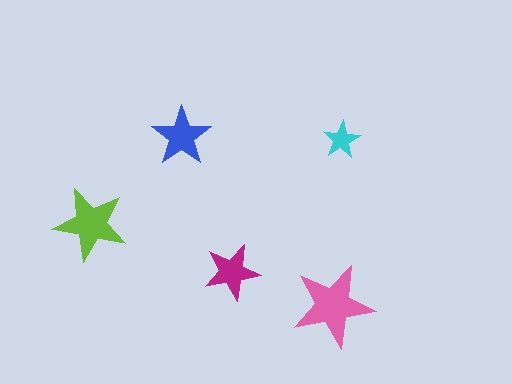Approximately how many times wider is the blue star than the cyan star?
About 1.5 times wider.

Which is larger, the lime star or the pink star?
The pink one.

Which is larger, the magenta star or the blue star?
The blue one.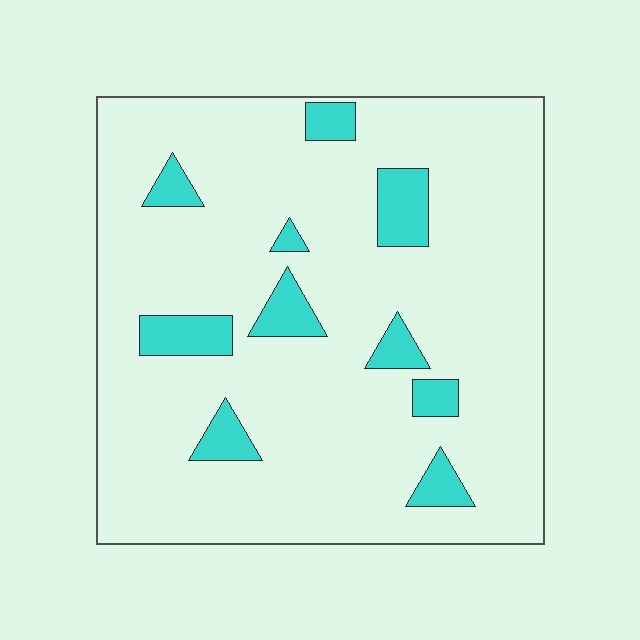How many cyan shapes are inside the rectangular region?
10.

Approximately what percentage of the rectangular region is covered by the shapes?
Approximately 10%.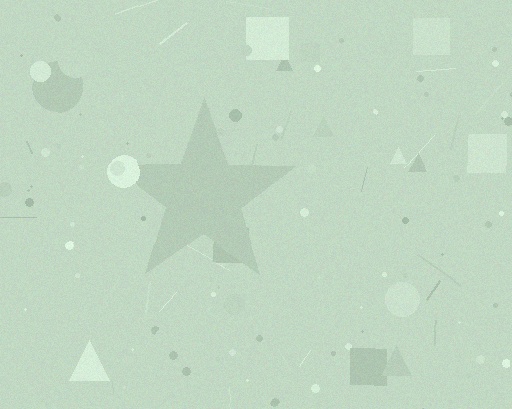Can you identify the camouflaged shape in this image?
The camouflaged shape is a star.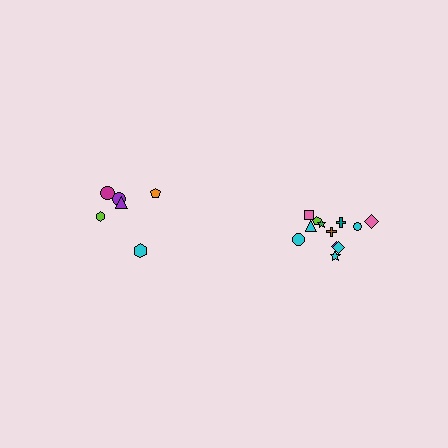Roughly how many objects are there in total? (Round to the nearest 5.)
Roughly 20 objects in total.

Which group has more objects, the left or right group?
The right group.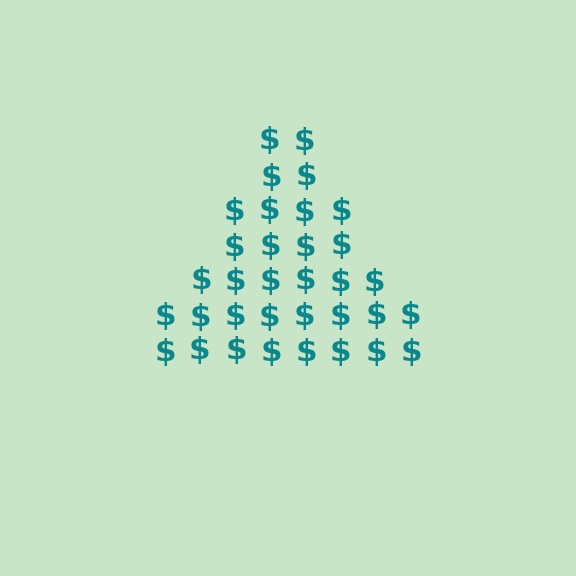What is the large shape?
The large shape is a triangle.